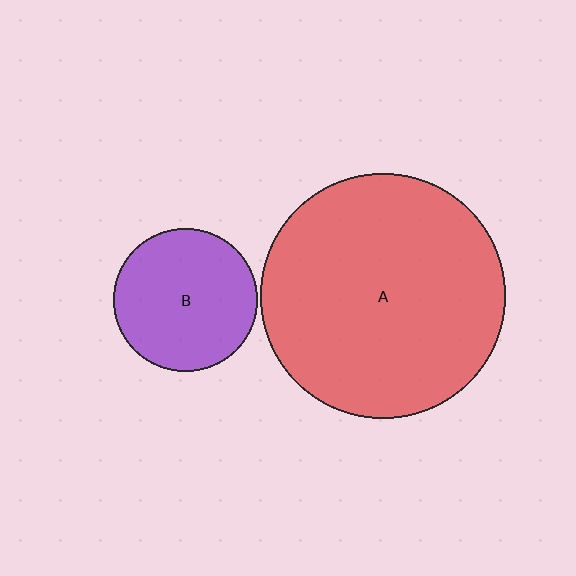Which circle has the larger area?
Circle A (red).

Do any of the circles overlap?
No, none of the circles overlap.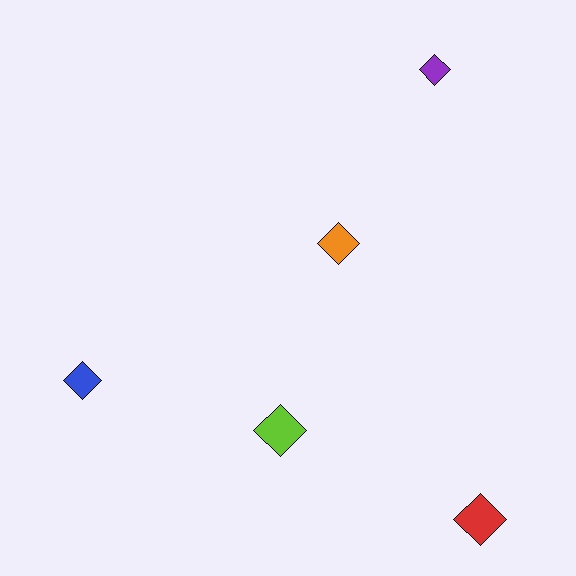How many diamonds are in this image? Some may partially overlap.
There are 5 diamonds.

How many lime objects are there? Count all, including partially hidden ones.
There is 1 lime object.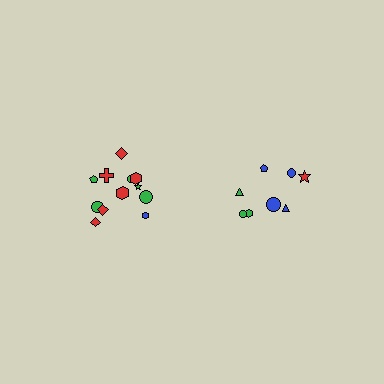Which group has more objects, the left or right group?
The left group.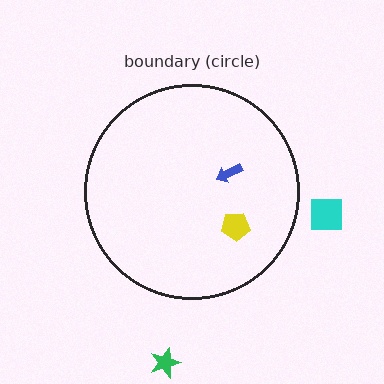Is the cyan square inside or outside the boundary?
Outside.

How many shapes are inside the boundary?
2 inside, 2 outside.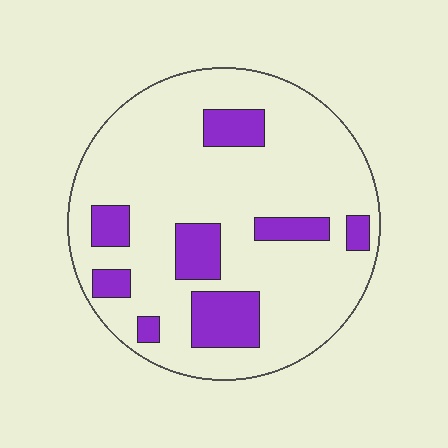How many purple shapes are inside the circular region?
8.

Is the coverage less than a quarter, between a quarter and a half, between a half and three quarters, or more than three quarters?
Less than a quarter.